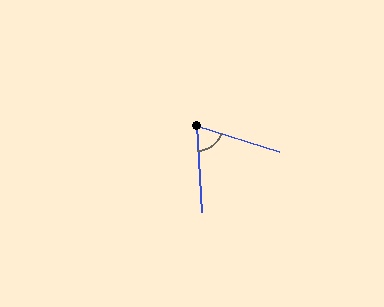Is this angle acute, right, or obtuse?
It is acute.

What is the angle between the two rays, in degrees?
Approximately 69 degrees.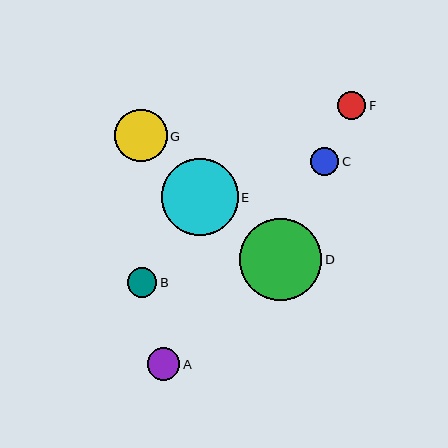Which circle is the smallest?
Circle F is the smallest with a size of approximately 28 pixels.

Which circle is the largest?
Circle D is the largest with a size of approximately 82 pixels.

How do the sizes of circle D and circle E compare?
Circle D and circle E are approximately the same size.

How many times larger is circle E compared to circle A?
Circle E is approximately 2.3 times the size of circle A.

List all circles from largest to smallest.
From largest to smallest: D, E, G, A, B, C, F.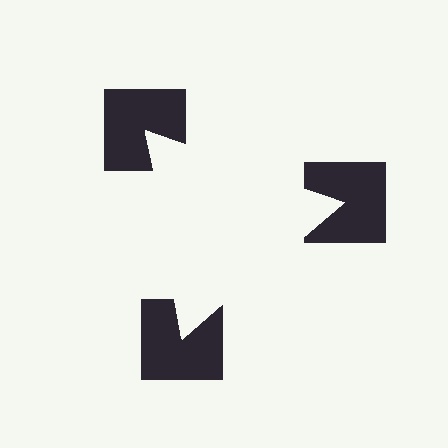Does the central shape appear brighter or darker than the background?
It typically appears slightly brighter than the background, even though no actual brightness change is drawn.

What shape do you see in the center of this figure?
An illusory triangle — its edges are inferred from the aligned wedge cuts in the notched squares, not physically drawn.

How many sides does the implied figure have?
3 sides.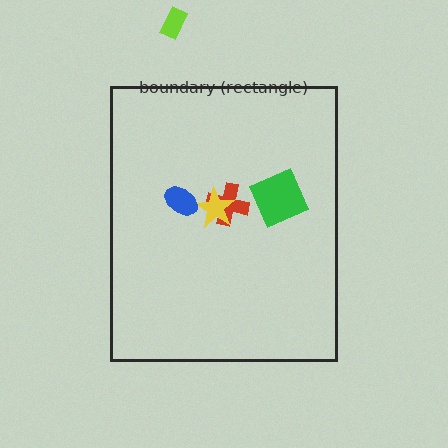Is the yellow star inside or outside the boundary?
Inside.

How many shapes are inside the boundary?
4 inside, 1 outside.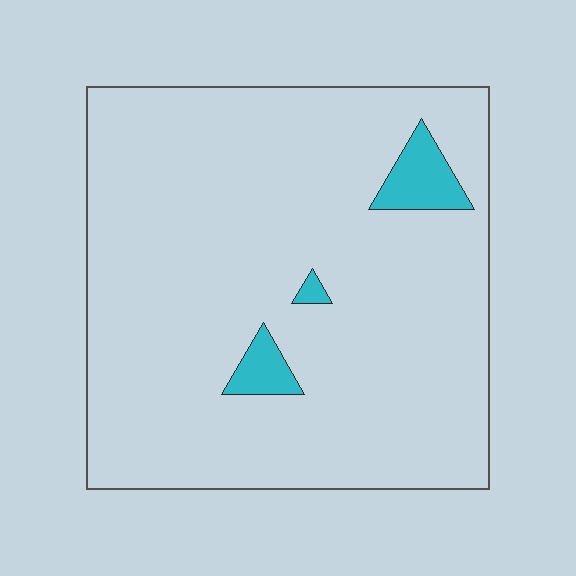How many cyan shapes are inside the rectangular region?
3.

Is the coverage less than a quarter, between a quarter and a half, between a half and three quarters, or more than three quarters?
Less than a quarter.